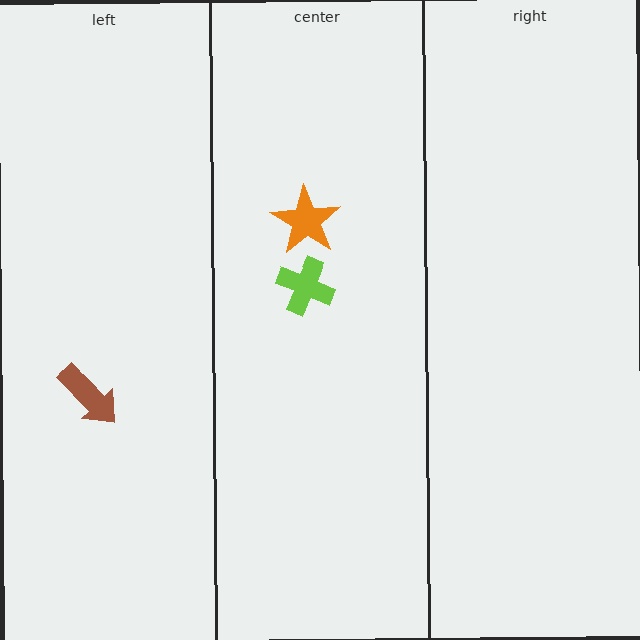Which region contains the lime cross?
The center region.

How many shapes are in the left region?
1.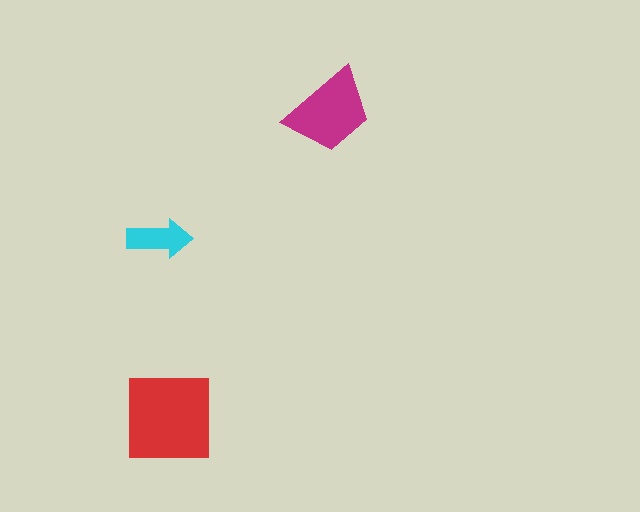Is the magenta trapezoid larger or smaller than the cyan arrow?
Larger.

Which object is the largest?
The red square.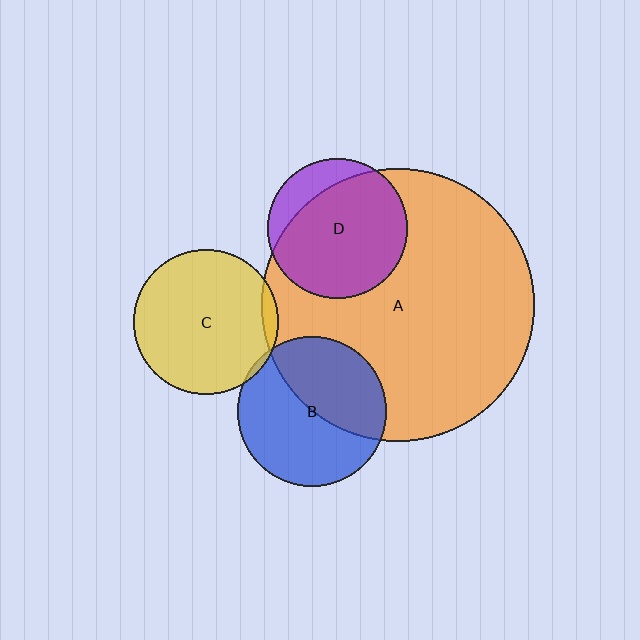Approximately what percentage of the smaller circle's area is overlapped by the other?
Approximately 5%.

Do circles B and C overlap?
Yes.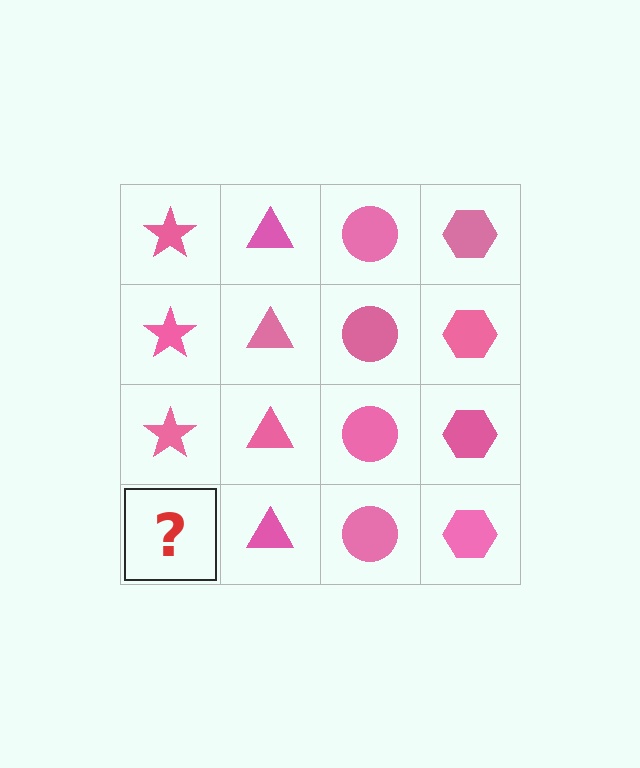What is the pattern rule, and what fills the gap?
The rule is that each column has a consistent shape. The gap should be filled with a pink star.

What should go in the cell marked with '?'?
The missing cell should contain a pink star.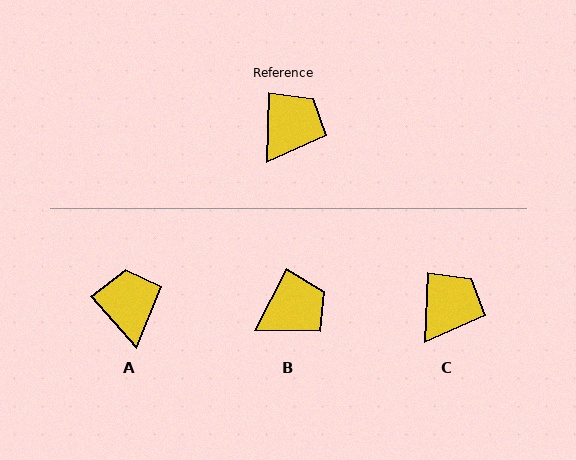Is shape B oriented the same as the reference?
No, it is off by about 25 degrees.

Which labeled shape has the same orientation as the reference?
C.